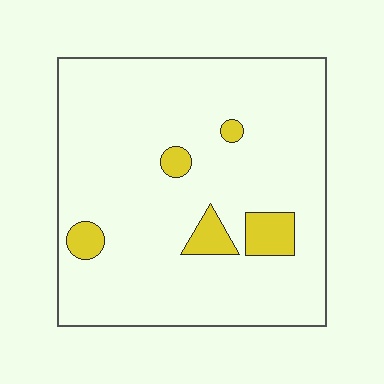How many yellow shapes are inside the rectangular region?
5.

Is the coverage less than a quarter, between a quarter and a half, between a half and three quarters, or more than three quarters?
Less than a quarter.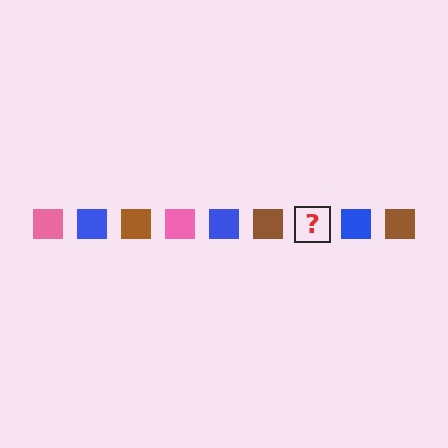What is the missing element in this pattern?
The missing element is a pink square.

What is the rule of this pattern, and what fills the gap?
The rule is that the pattern cycles through pink, blue, brown squares. The gap should be filled with a pink square.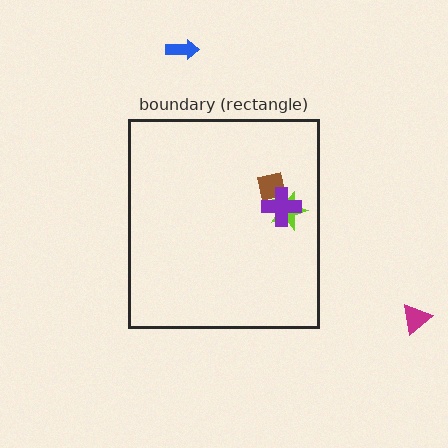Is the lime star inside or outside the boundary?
Inside.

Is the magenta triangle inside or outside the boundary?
Outside.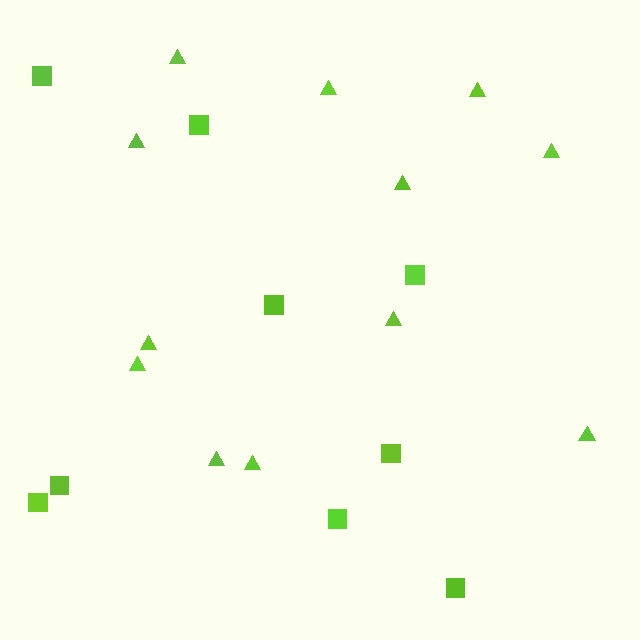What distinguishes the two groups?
There are 2 groups: one group of triangles (12) and one group of squares (9).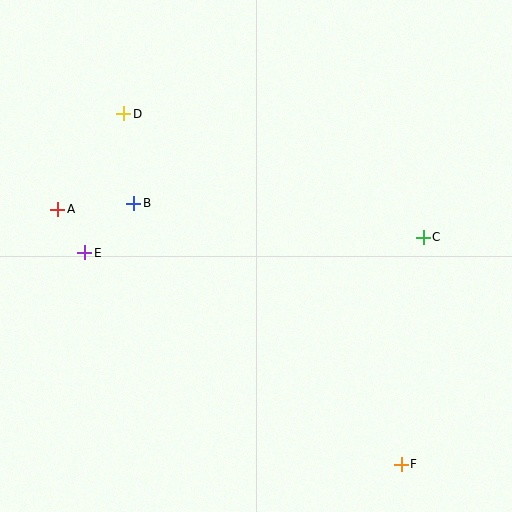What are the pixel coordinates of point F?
Point F is at (401, 464).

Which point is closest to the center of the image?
Point B at (134, 203) is closest to the center.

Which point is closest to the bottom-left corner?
Point E is closest to the bottom-left corner.